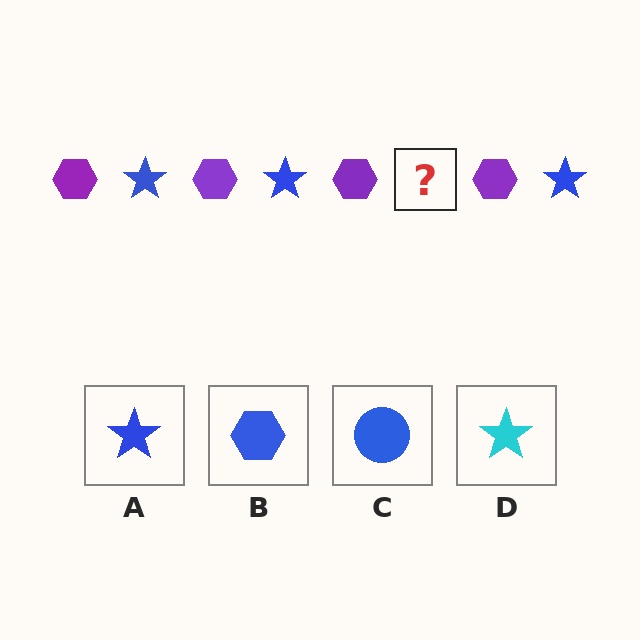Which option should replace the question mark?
Option A.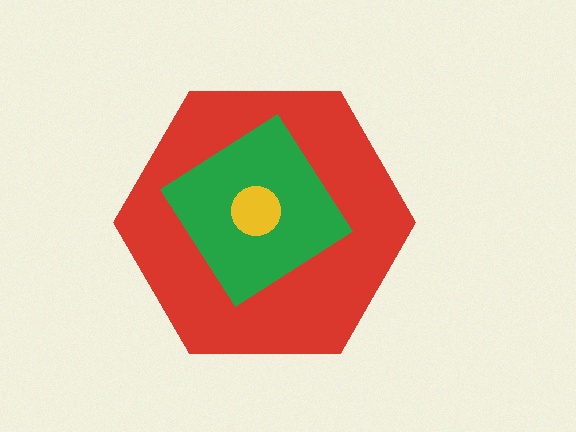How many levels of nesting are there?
3.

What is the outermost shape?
The red hexagon.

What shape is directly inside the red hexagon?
The green diamond.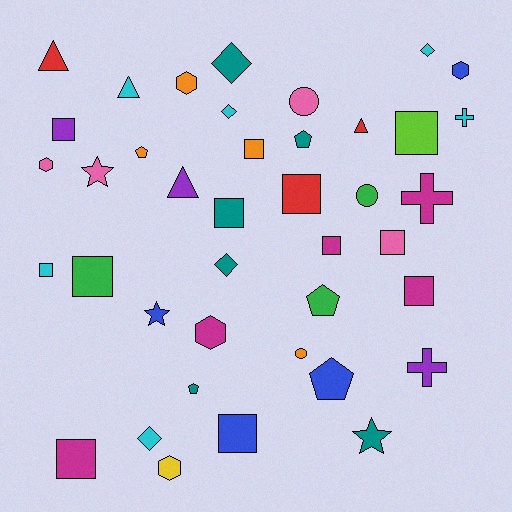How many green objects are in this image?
There are 3 green objects.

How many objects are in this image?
There are 40 objects.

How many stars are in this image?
There are 3 stars.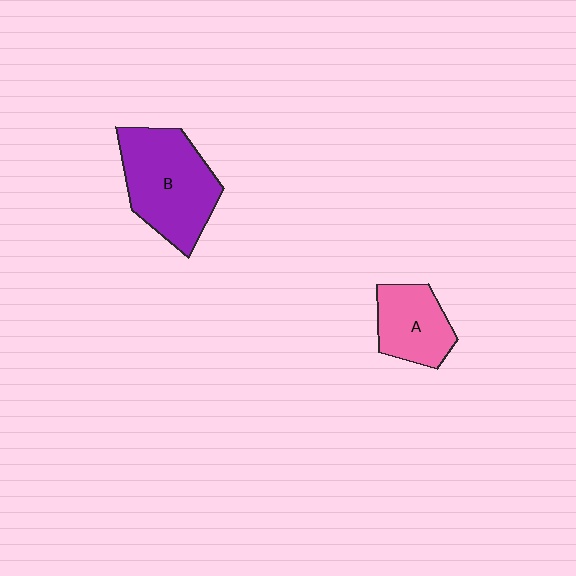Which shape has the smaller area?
Shape A (pink).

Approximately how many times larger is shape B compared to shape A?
Approximately 1.7 times.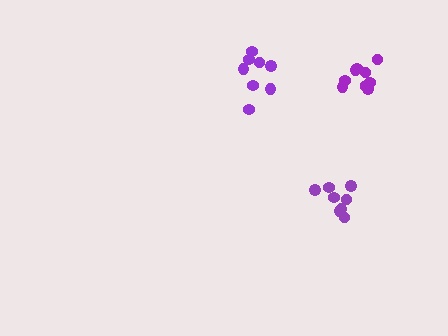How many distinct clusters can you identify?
There are 3 distinct clusters.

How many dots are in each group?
Group 1: 8 dots, Group 2: 8 dots, Group 3: 10 dots (26 total).